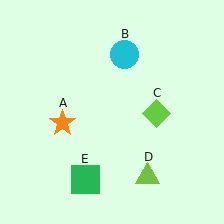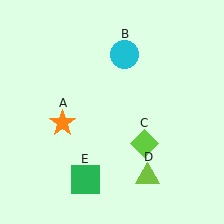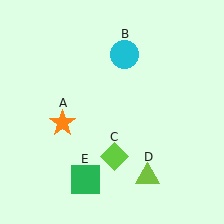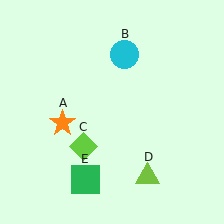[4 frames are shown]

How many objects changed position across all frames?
1 object changed position: lime diamond (object C).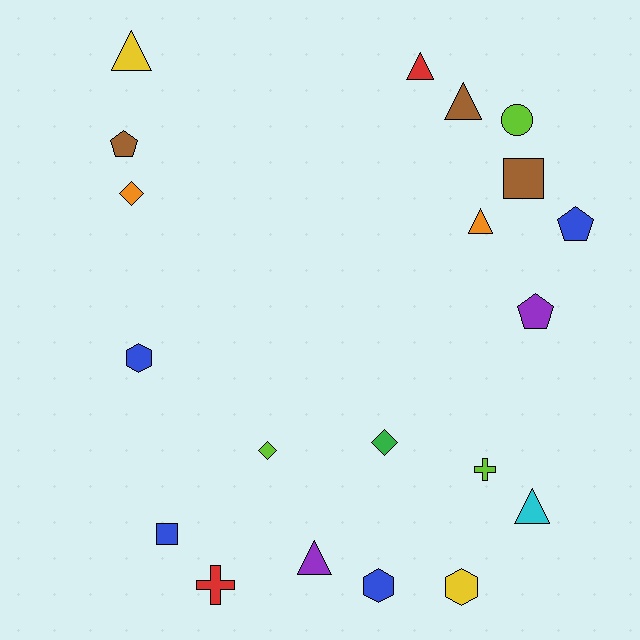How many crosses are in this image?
There are 2 crosses.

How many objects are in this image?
There are 20 objects.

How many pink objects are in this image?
There are no pink objects.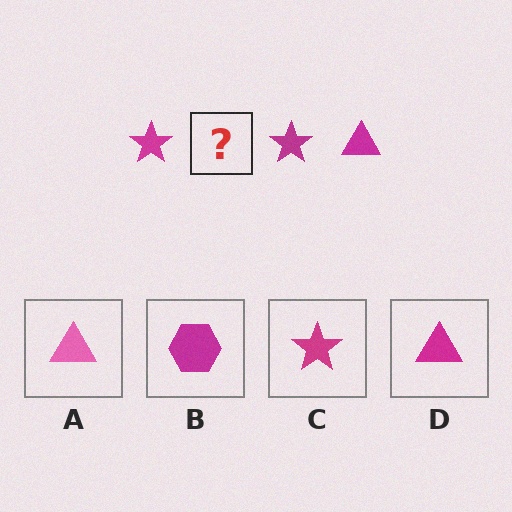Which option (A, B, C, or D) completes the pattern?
D.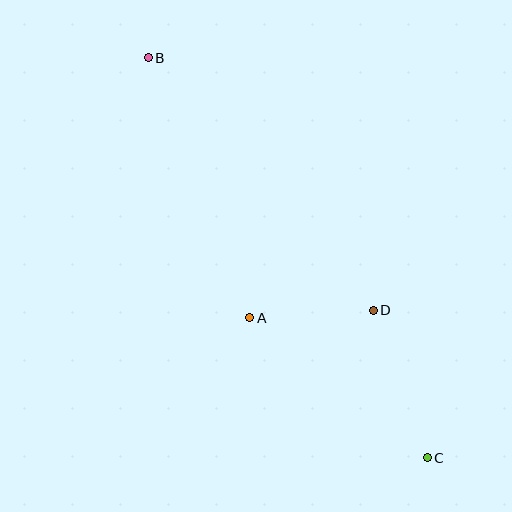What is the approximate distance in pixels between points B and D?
The distance between B and D is approximately 338 pixels.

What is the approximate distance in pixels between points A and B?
The distance between A and B is approximately 279 pixels.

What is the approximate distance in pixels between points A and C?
The distance between A and C is approximately 226 pixels.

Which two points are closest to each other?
Points A and D are closest to each other.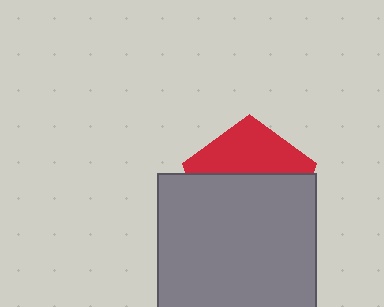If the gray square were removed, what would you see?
You would see the complete red pentagon.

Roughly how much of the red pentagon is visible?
A small part of it is visible (roughly 39%).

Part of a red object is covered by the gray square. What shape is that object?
It is a pentagon.